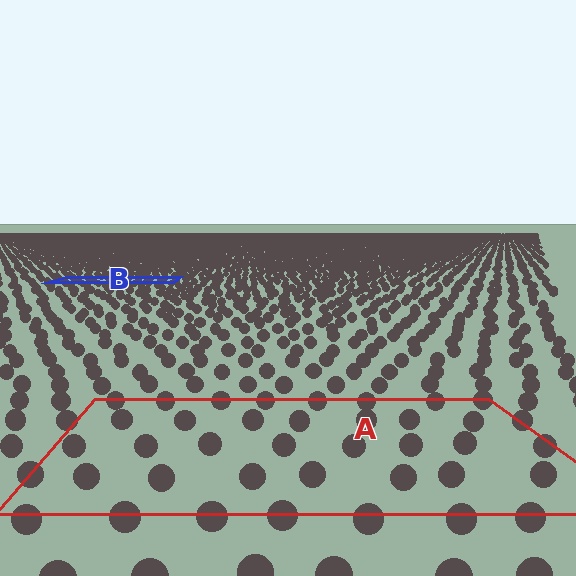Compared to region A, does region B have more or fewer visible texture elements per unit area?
Region B has more texture elements per unit area — they are packed more densely because it is farther away.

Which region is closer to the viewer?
Region A is closer. The texture elements there are larger and more spread out.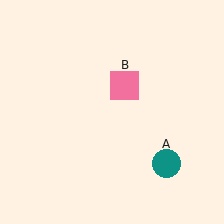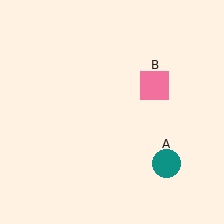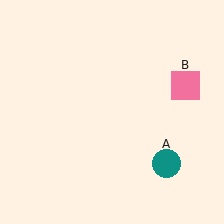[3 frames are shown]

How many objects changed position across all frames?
1 object changed position: pink square (object B).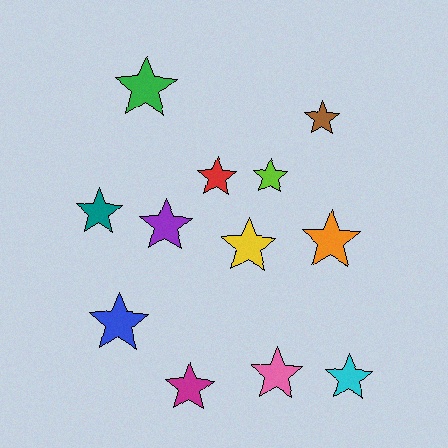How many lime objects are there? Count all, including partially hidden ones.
There is 1 lime object.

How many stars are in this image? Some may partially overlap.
There are 12 stars.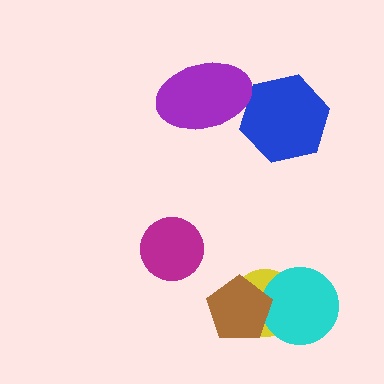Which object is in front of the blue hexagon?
The purple ellipse is in front of the blue hexagon.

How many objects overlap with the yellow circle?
2 objects overlap with the yellow circle.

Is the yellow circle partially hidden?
Yes, it is partially covered by another shape.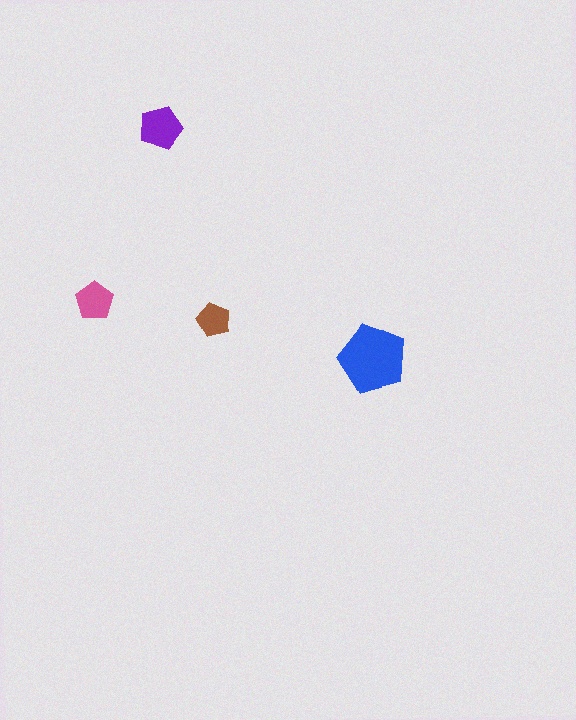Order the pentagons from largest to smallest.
the blue one, the purple one, the pink one, the brown one.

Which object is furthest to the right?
The blue pentagon is rightmost.